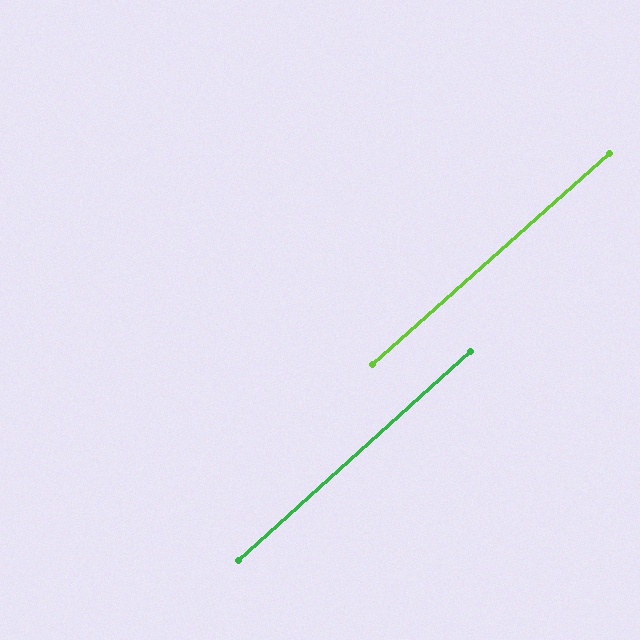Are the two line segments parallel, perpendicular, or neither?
Parallel — their directions differ by only 0.5°.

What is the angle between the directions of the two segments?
Approximately 1 degree.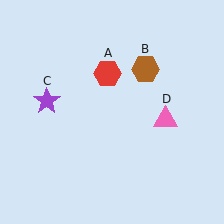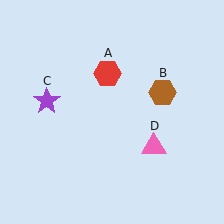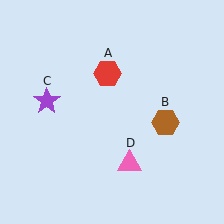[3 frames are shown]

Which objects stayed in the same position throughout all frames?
Red hexagon (object A) and purple star (object C) remained stationary.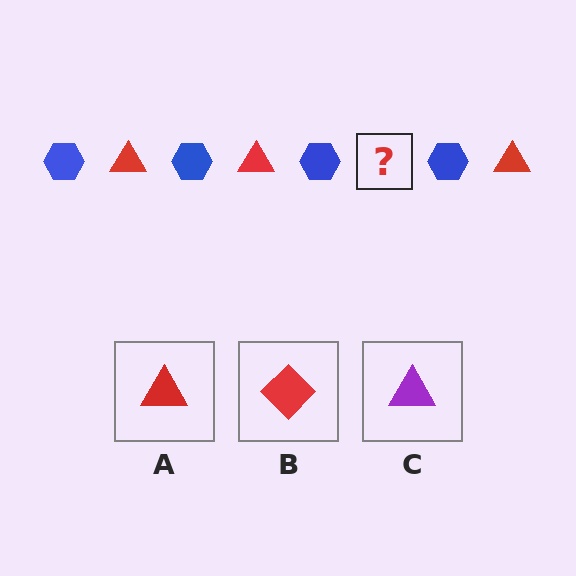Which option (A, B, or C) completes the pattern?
A.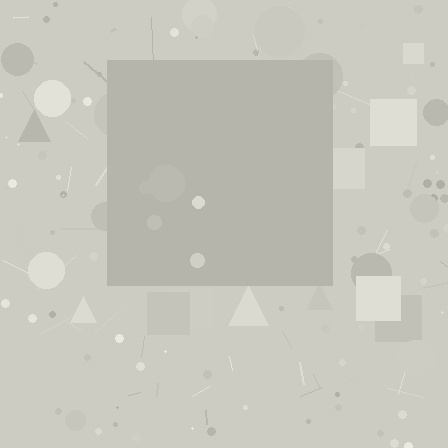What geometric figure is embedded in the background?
A square is embedded in the background.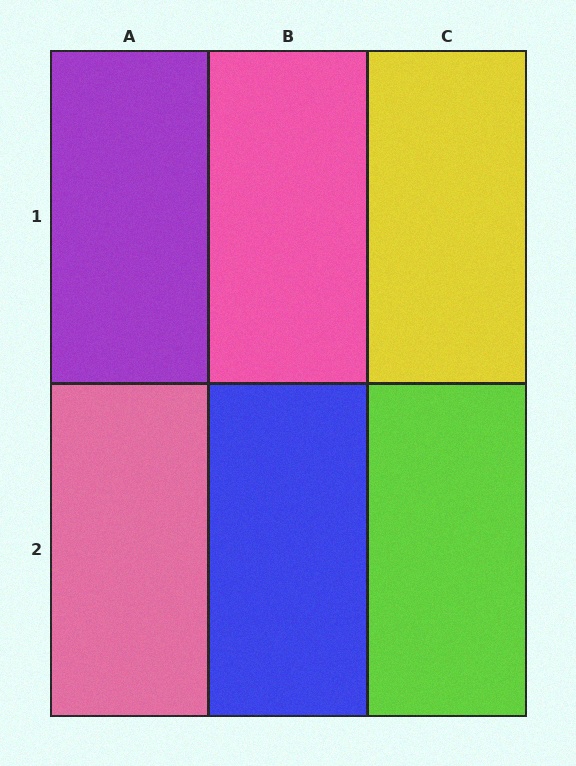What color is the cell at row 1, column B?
Pink.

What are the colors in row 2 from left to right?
Pink, blue, lime.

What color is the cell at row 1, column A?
Purple.